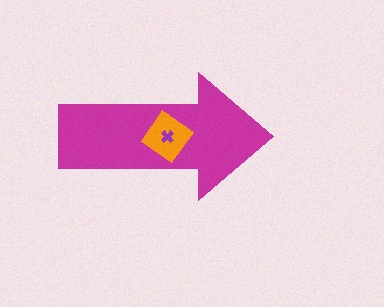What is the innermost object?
The purple cross.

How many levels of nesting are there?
3.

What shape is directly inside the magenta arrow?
The orange diamond.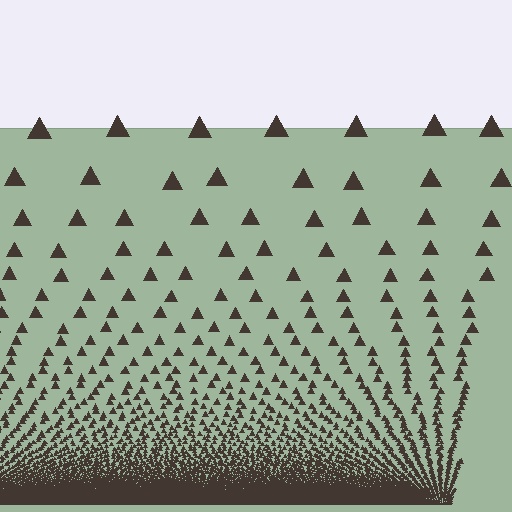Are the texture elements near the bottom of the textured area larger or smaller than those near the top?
Smaller. The gradient is inverted — elements near the bottom are smaller and denser.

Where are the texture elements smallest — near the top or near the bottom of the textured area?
Near the bottom.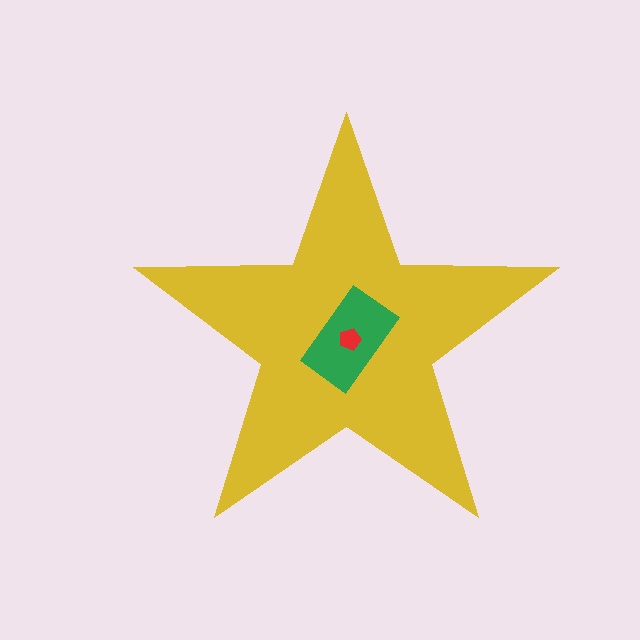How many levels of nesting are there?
3.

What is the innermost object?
The red pentagon.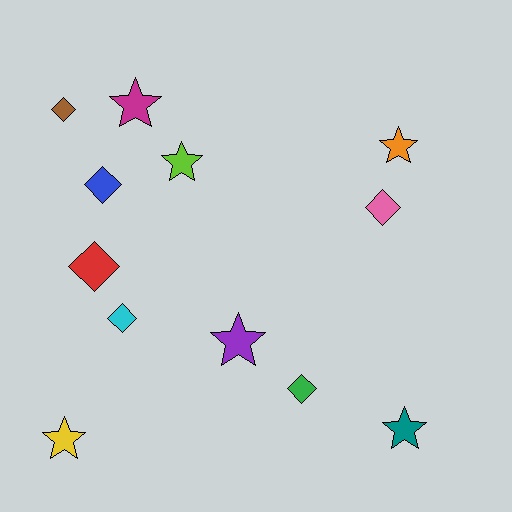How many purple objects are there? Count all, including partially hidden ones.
There is 1 purple object.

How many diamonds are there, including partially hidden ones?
There are 6 diamonds.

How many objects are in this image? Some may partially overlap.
There are 12 objects.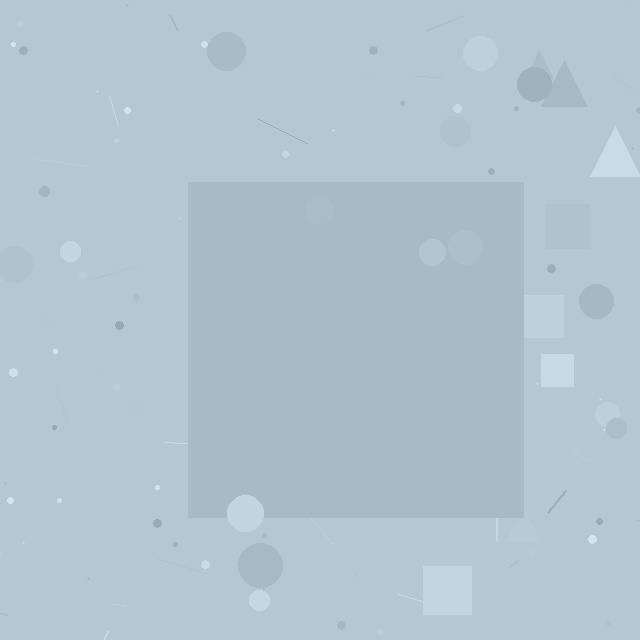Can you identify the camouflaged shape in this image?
The camouflaged shape is a square.